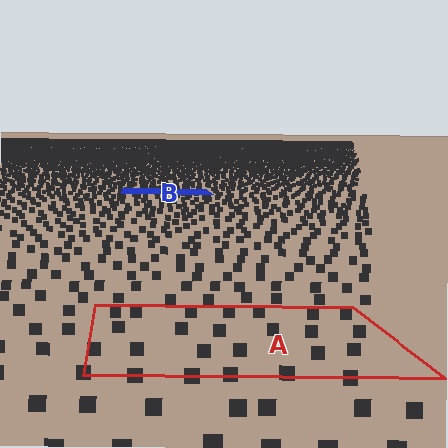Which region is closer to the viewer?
Region A is closer. The texture elements there are larger and more spread out.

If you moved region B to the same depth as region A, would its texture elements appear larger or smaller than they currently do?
They would appear larger. At a closer depth, the same texture elements are projected at a bigger on-screen size.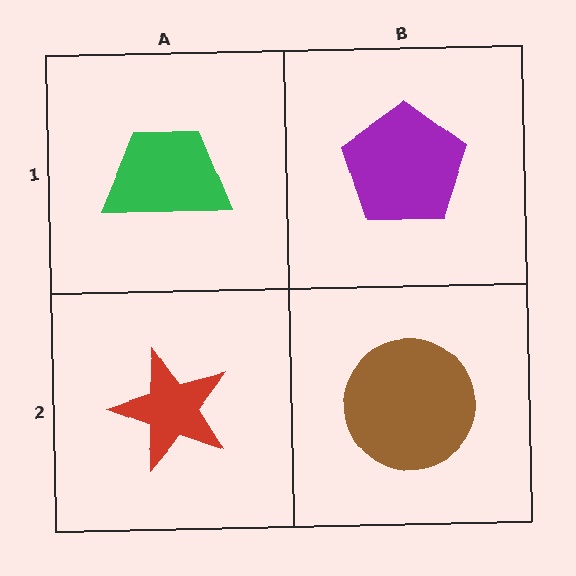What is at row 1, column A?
A green trapezoid.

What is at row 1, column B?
A purple pentagon.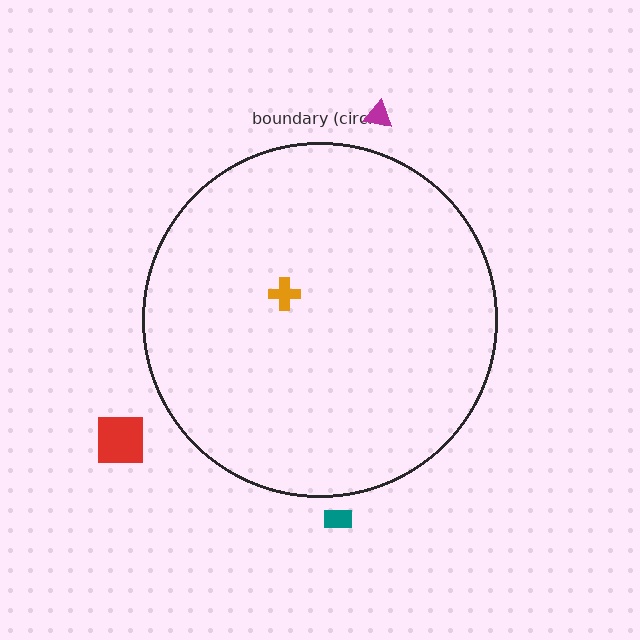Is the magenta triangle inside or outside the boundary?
Outside.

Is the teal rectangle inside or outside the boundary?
Outside.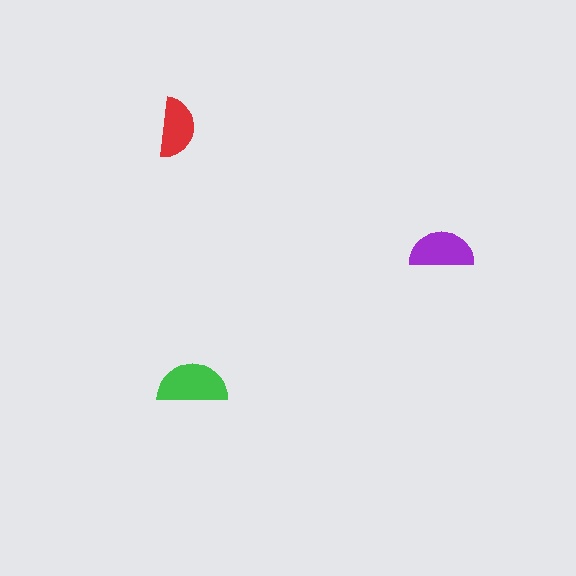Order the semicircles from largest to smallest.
the green one, the purple one, the red one.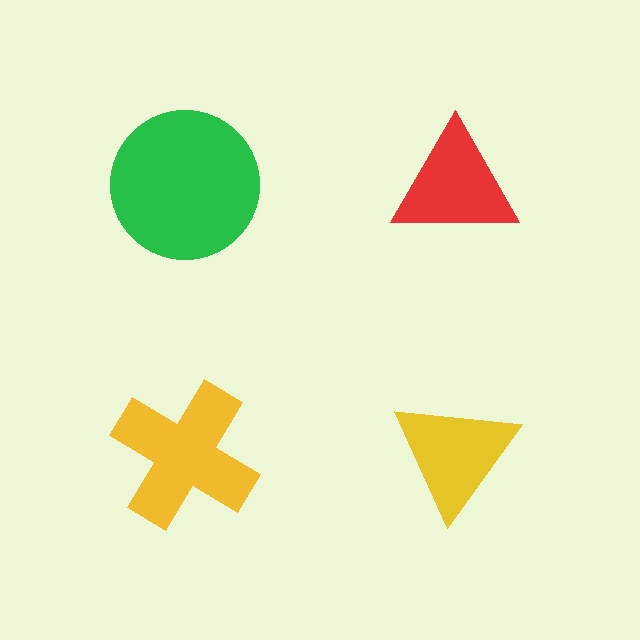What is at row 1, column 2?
A red triangle.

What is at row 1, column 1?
A green circle.